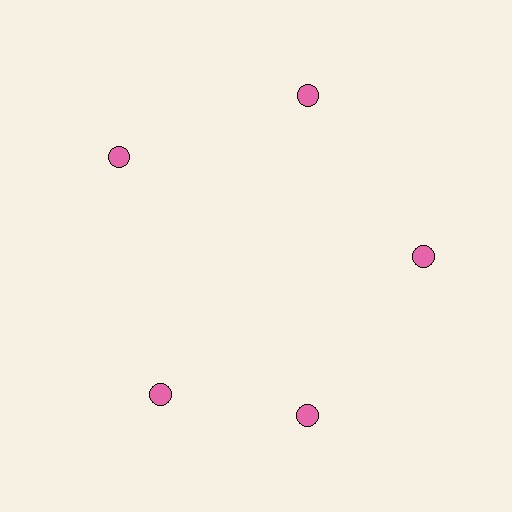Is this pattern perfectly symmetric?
No. The 5 pink circles are arranged in a ring, but one element near the 8 o'clock position is rotated out of alignment along the ring, breaking the 5-fold rotational symmetry.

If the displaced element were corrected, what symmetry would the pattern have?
It would have 5-fold rotational symmetry — the pattern would map onto itself every 72 degrees.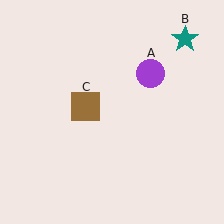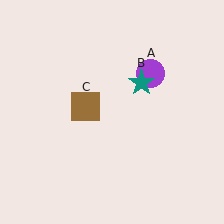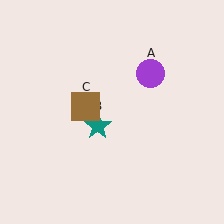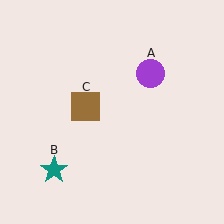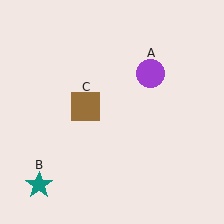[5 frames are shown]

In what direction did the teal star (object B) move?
The teal star (object B) moved down and to the left.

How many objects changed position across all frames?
1 object changed position: teal star (object B).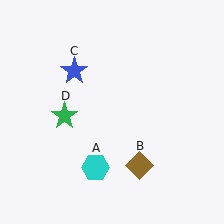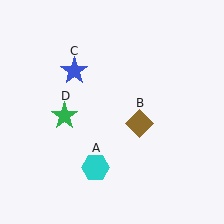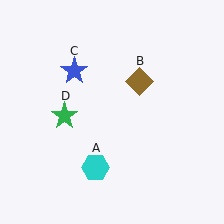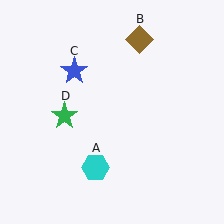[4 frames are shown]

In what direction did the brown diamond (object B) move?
The brown diamond (object B) moved up.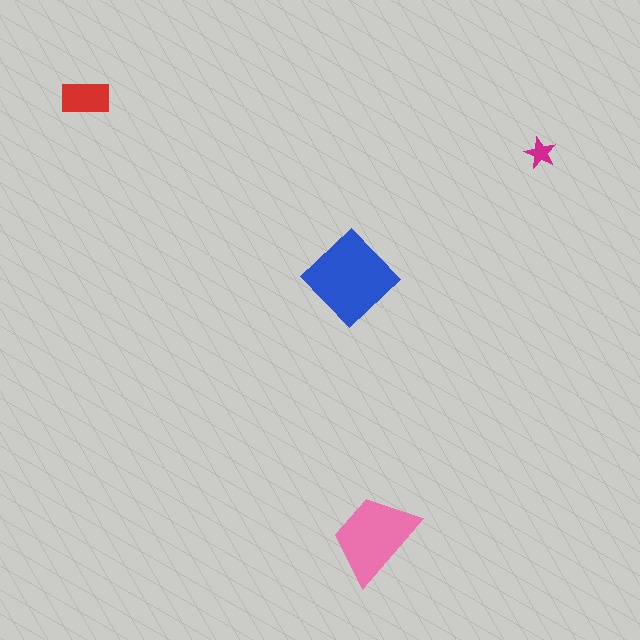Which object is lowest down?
The pink trapezoid is bottommost.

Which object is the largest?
The blue diamond.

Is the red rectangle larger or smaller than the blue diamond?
Smaller.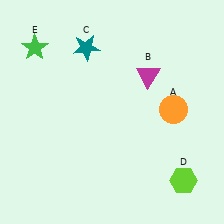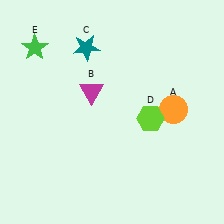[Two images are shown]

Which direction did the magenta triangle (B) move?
The magenta triangle (B) moved left.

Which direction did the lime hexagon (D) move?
The lime hexagon (D) moved up.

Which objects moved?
The objects that moved are: the magenta triangle (B), the lime hexagon (D).